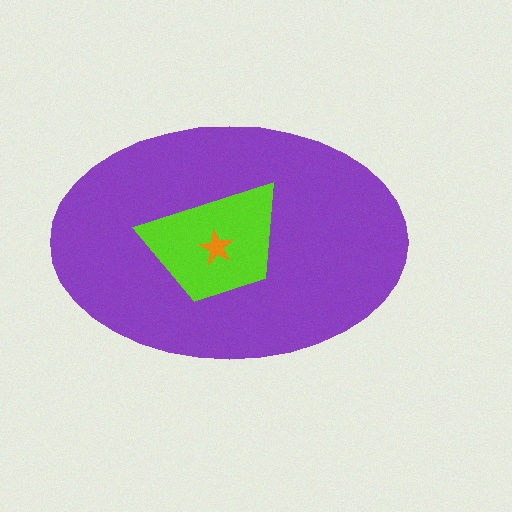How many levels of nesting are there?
3.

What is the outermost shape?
The purple ellipse.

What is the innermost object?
The orange star.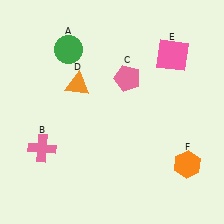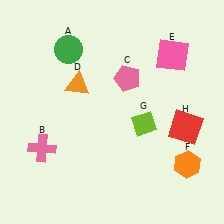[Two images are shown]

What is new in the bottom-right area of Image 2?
A red square (H) was added in the bottom-right area of Image 2.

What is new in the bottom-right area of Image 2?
A lime diamond (G) was added in the bottom-right area of Image 2.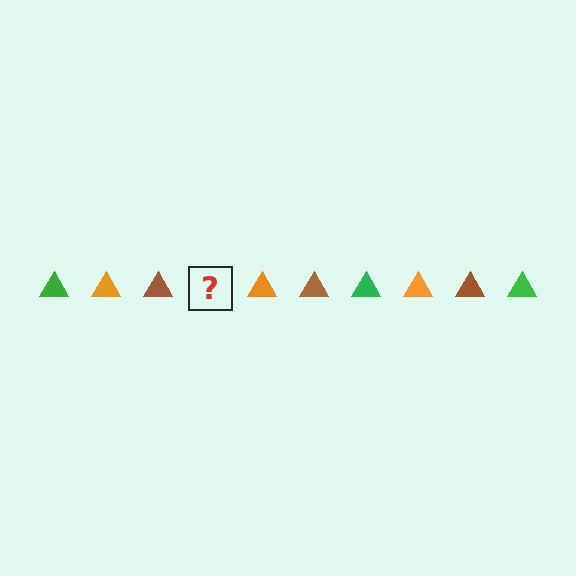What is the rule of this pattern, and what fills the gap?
The rule is that the pattern cycles through green, orange, brown triangles. The gap should be filled with a green triangle.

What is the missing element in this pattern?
The missing element is a green triangle.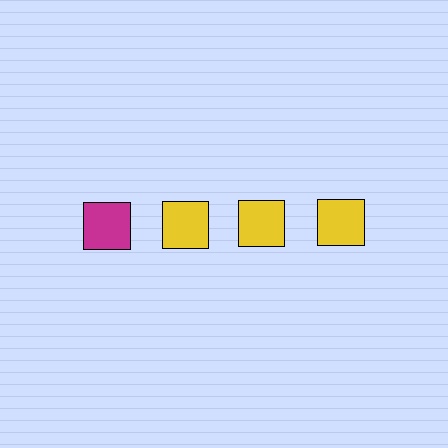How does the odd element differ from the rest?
It has a different color: magenta instead of yellow.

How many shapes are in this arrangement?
There are 4 shapes arranged in a grid pattern.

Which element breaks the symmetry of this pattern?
The magenta square in the top row, leftmost column breaks the symmetry. All other shapes are yellow squares.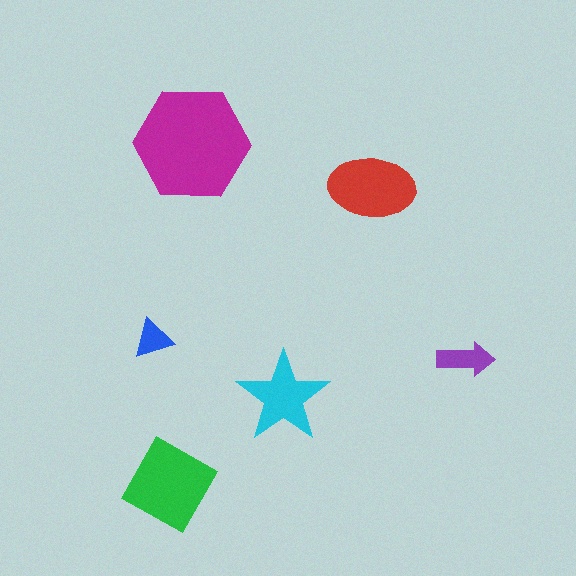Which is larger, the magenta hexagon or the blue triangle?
The magenta hexagon.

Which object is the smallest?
The blue triangle.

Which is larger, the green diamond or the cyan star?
The green diamond.